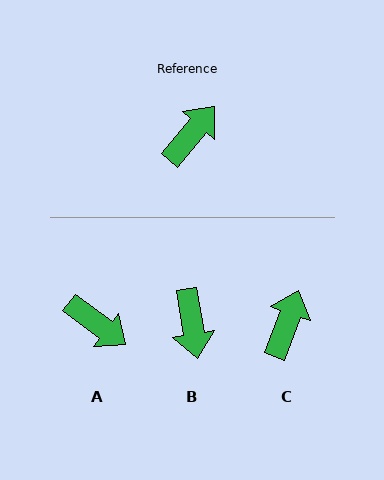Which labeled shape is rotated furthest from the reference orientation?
B, about 130 degrees away.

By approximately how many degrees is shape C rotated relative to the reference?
Approximately 20 degrees counter-clockwise.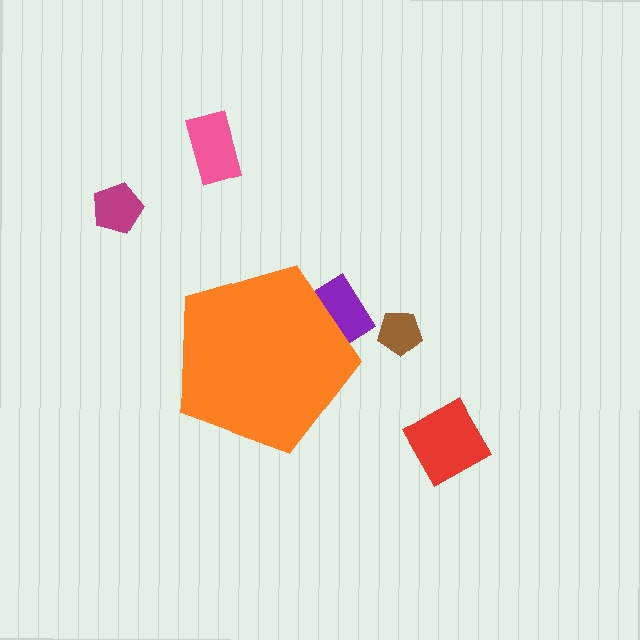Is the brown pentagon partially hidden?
No, the brown pentagon is fully visible.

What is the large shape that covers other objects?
An orange pentagon.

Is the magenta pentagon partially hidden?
No, the magenta pentagon is fully visible.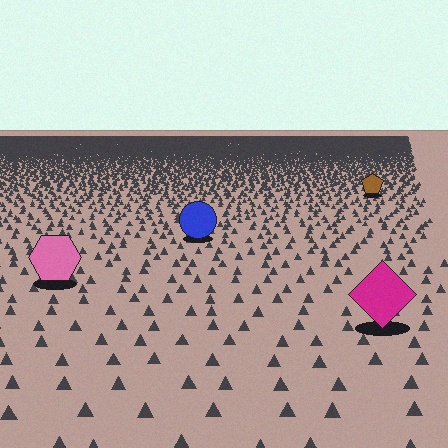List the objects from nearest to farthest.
From nearest to farthest: the magenta diamond, the pink hexagon, the blue circle, the brown pentagon.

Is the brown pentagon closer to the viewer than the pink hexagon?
No. The pink hexagon is closer — you can tell from the texture gradient: the ground texture is coarser near it.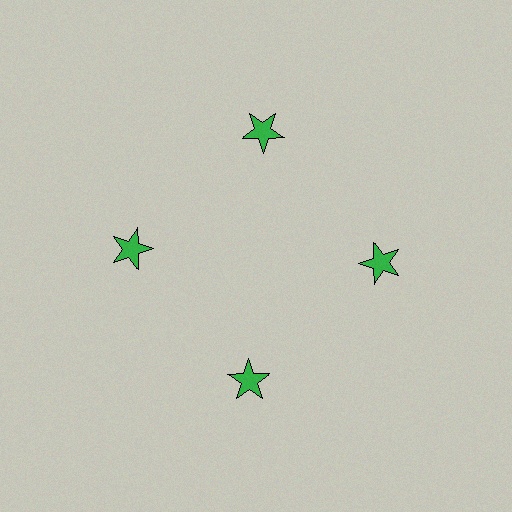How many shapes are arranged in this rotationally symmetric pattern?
There are 4 shapes, arranged in 4 groups of 1.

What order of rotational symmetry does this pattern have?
This pattern has 4-fold rotational symmetry.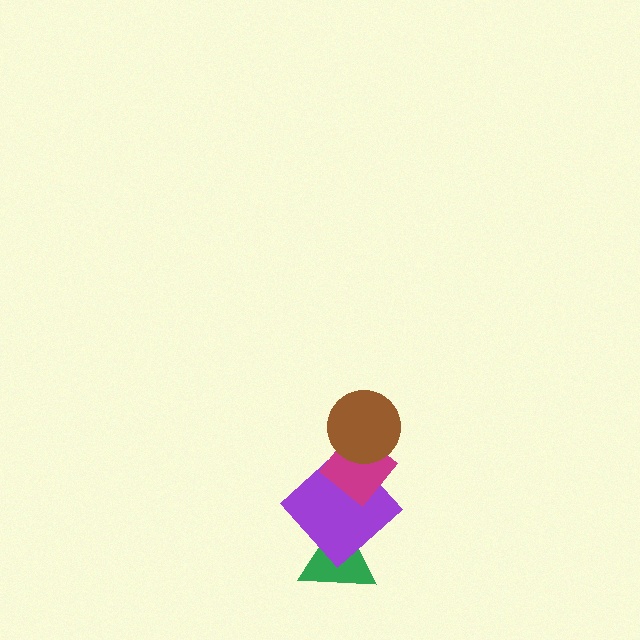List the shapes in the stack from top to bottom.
From top to bottom: the brown circle, the magenta diamond, the purple diamond, the green triangle.